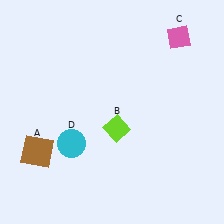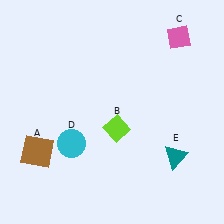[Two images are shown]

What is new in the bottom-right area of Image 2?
A teal triangle (E) was added in the bottom-right area of Image 2.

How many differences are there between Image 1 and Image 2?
There is 1 difference between the two images.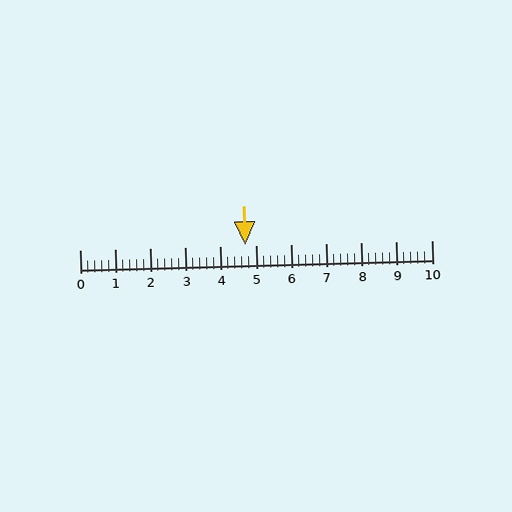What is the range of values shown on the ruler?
The ruler shows values from 0 to 10.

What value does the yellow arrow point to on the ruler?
The yellow arrow points to approximately 4.7.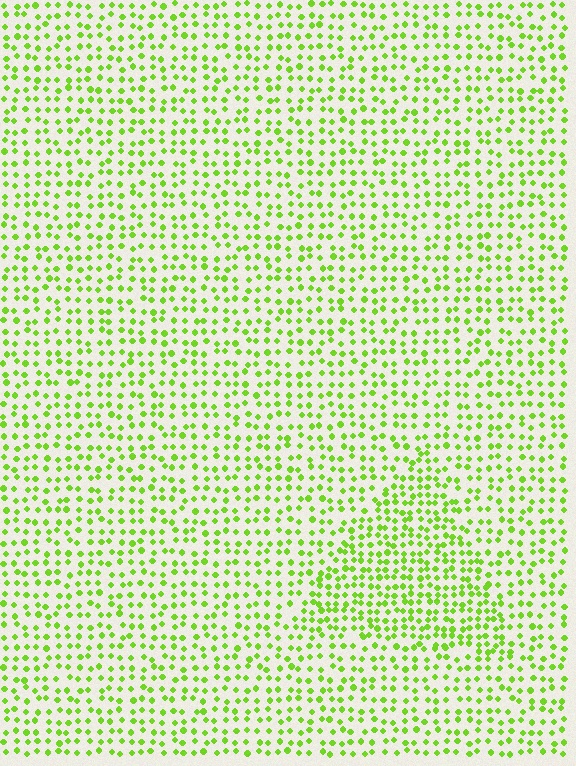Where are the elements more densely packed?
The elements are more densely packed inside the triangle boundary.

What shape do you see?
I see a triangle.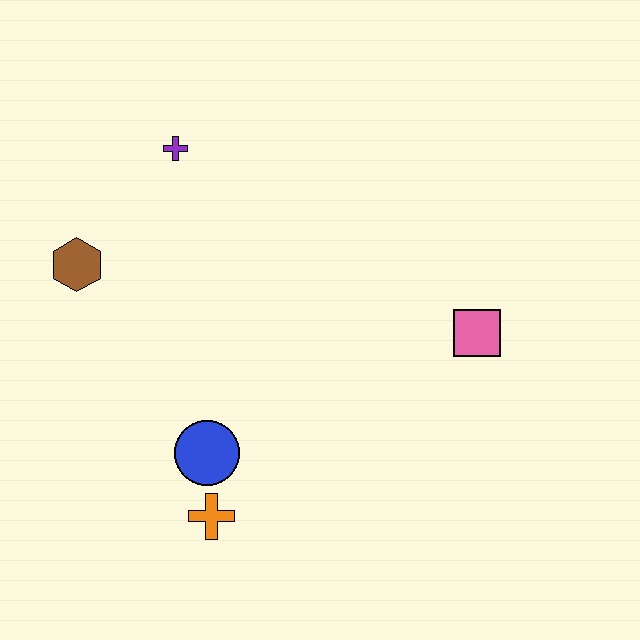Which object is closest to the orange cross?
The blue circle is closest to the orange cross.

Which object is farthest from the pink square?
The brown hexagon is farthest from the pink square.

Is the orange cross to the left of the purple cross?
No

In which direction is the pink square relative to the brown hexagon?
The pink square is to the right of the brown hexagon.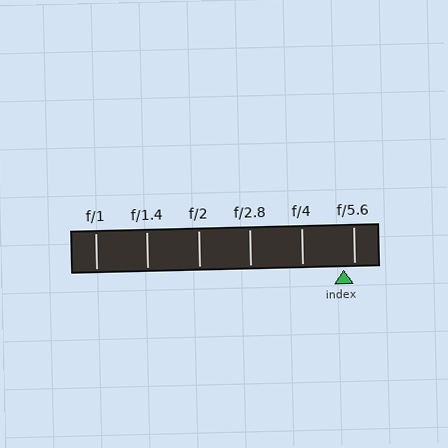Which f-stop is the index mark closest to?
The index mark is closest to f/5.6.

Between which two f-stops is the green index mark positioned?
The index mark is between f/4 and f/5.6.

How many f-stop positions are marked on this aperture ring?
There are 6 f-stop positions marked.